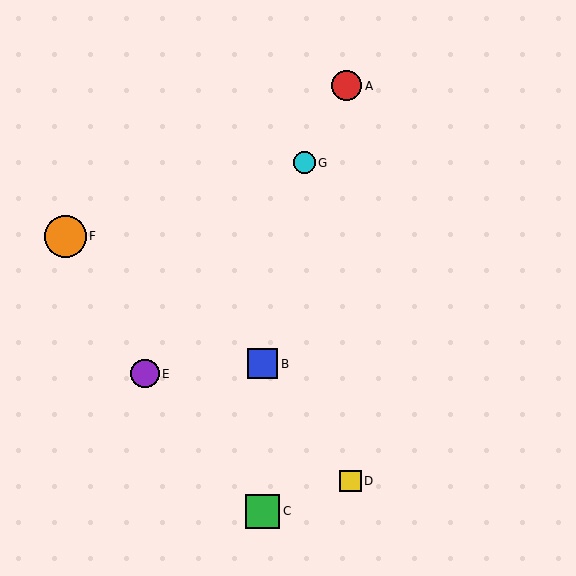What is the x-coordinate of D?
Object D is at x≈351.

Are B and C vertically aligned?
Yes, both are at x≈263.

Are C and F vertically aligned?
No, C is at x≈263 and F is at x≈65.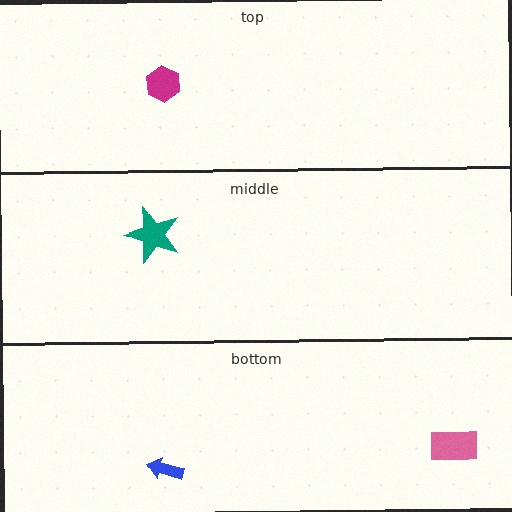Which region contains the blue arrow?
The bottom region.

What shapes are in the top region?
The magenta hexagon.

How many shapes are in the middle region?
1.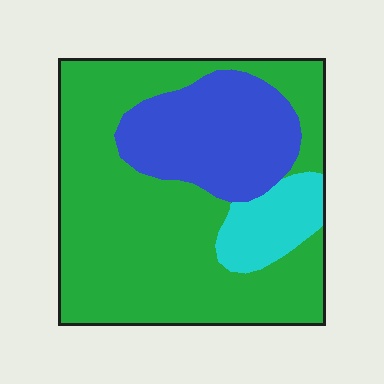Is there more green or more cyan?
Green.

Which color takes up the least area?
Cyan, at roughly 10%.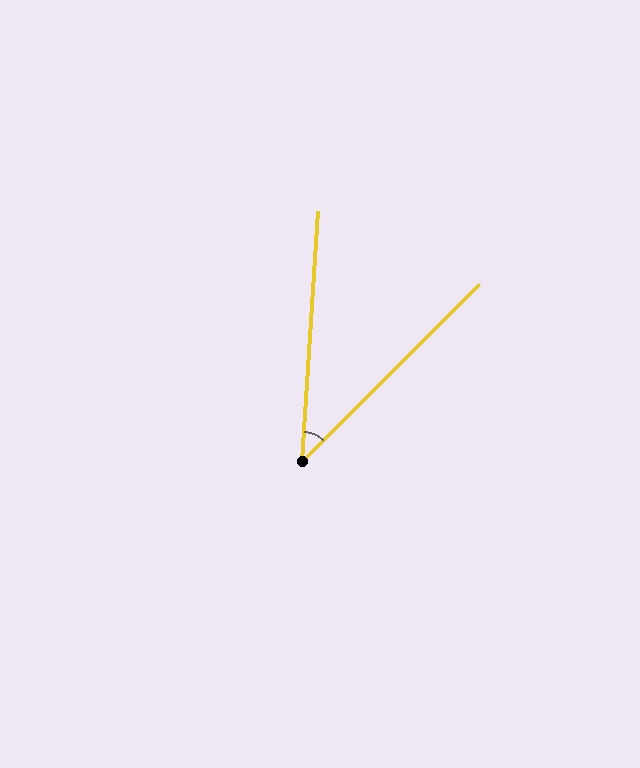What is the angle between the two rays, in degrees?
Approximately 41 degrees.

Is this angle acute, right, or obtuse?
It is acute.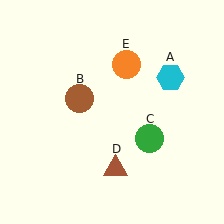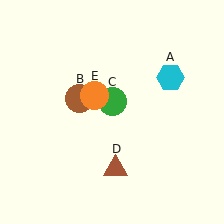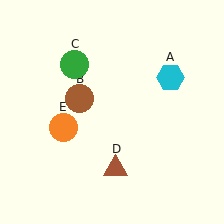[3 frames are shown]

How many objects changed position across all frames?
2 objects changed position: green circle (object C), orange circle (object E).